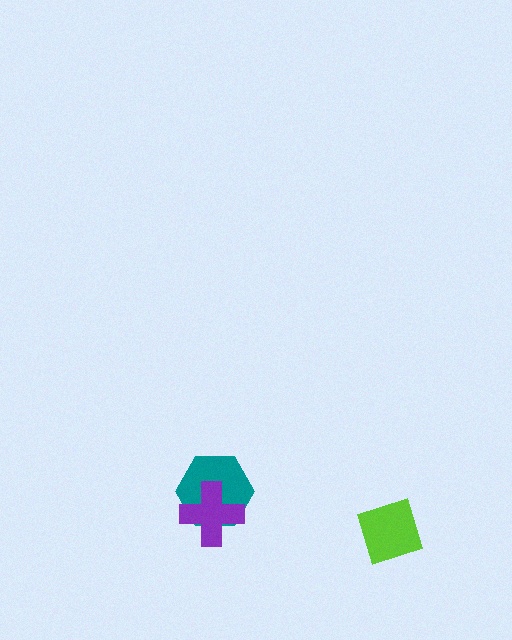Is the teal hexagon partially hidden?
Yes, it is partially covered by another shape.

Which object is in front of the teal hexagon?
The purple cross is in front of the teal hexagon.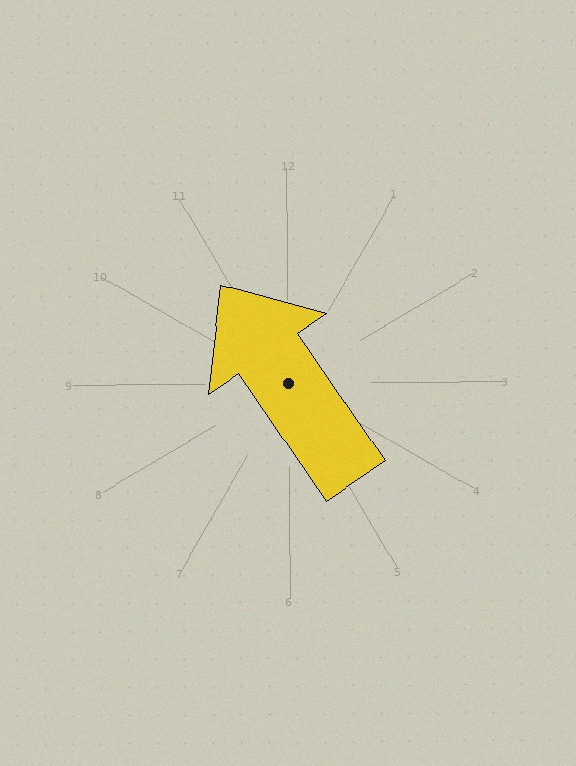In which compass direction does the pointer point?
Northwest.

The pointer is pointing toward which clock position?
Roughly 11 o'clock.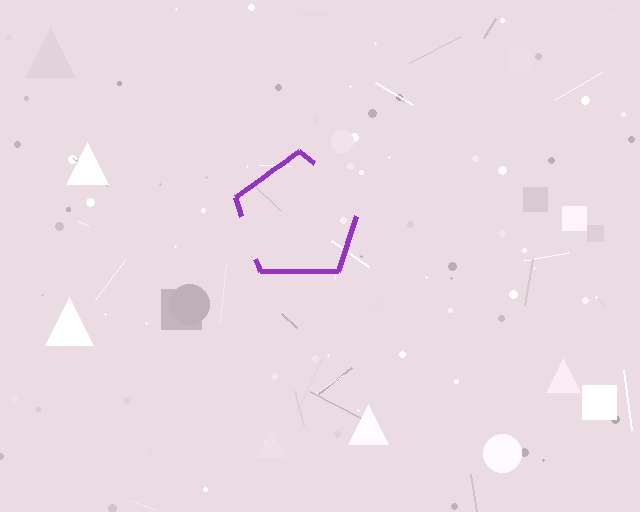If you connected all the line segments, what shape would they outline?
They would outline a pentagon.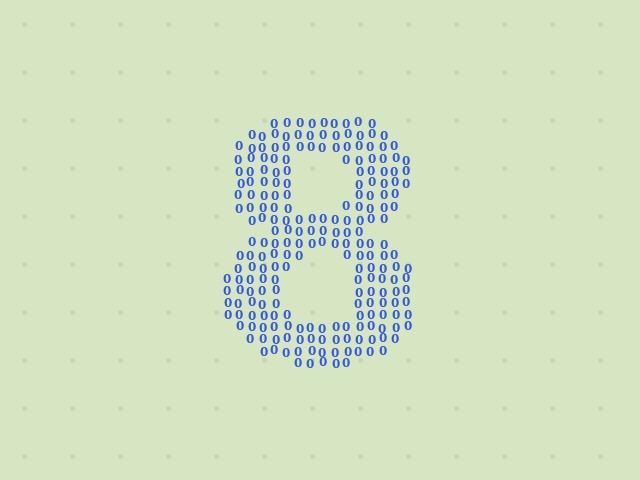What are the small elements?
The small elements are digit 0's.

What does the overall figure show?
The overall figure shows the digit 8.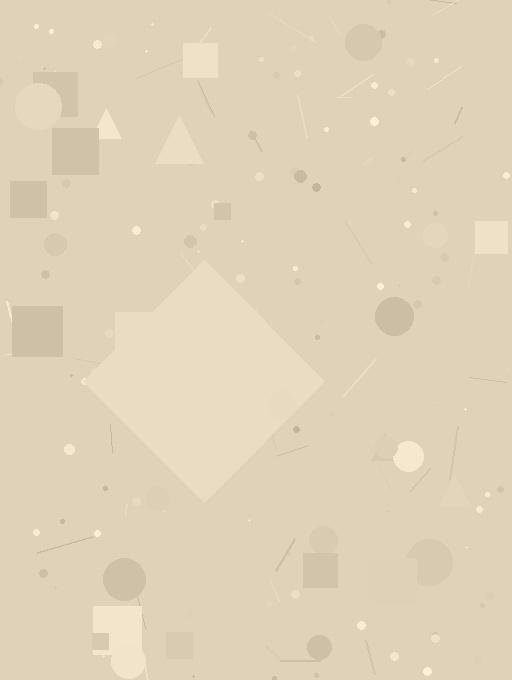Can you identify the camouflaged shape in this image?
The camouflaged shape is a diamond.